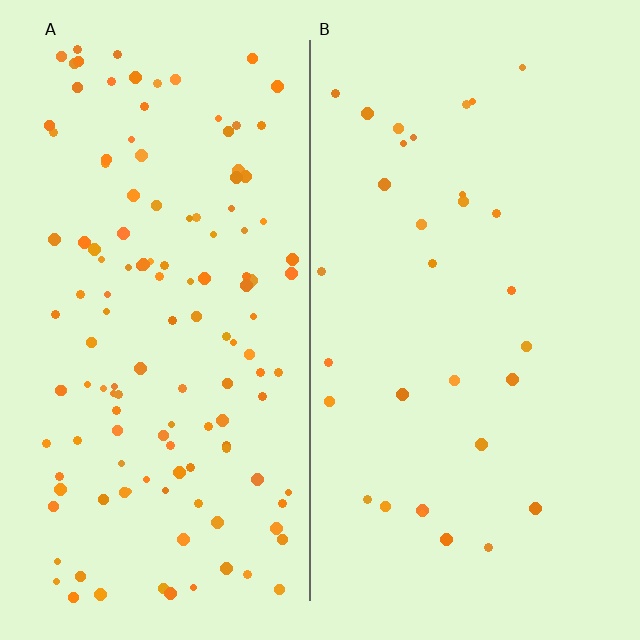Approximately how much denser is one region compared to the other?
Approximately 4.2× — region A over region B.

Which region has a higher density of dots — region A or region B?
A (the left).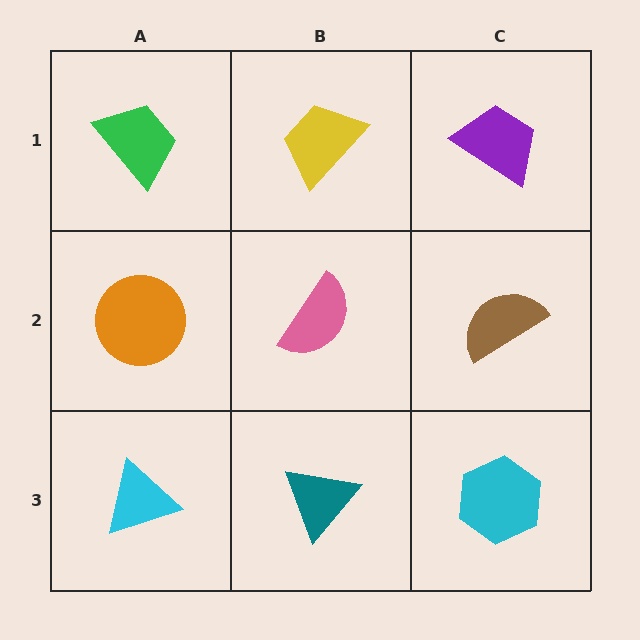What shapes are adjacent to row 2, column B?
A yellow trapezoid (row 1, column B), a teal triangle (row 3, column B), an orange circle (row 2, column A), a brown semicircle (row 2, column C).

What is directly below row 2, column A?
A cyan triangle.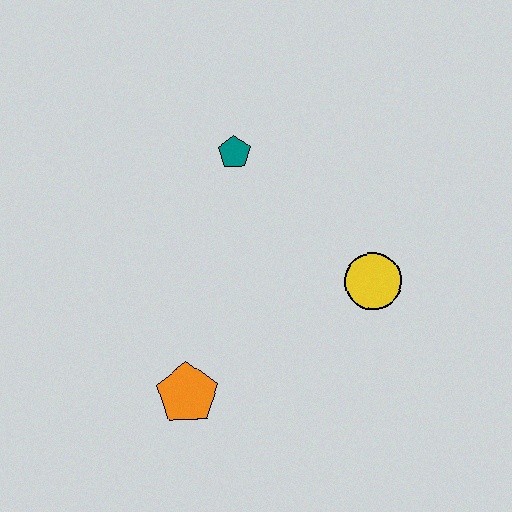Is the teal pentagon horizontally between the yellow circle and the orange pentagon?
Yes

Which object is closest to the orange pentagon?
The yellow circle is closest to the orange pentagon.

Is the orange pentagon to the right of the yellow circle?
No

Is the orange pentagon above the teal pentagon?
No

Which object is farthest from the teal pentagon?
The orange pentagon is farthest from the teal pentagon.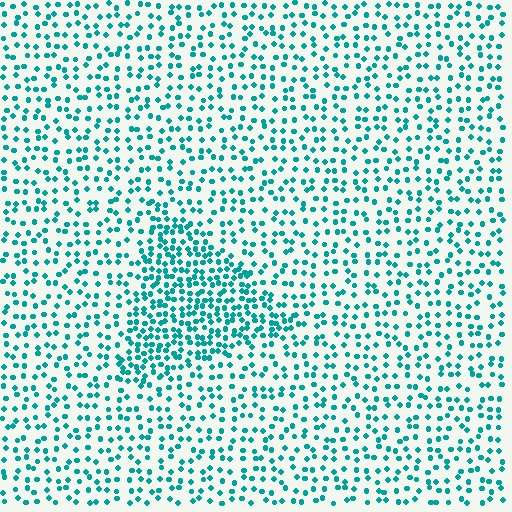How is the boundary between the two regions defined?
The boundary is defined by a change in element density (approximately 1.9x ratio). All elements are the same color, size, and shape.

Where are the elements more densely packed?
The elements are more densely packed inside the triangle boundary.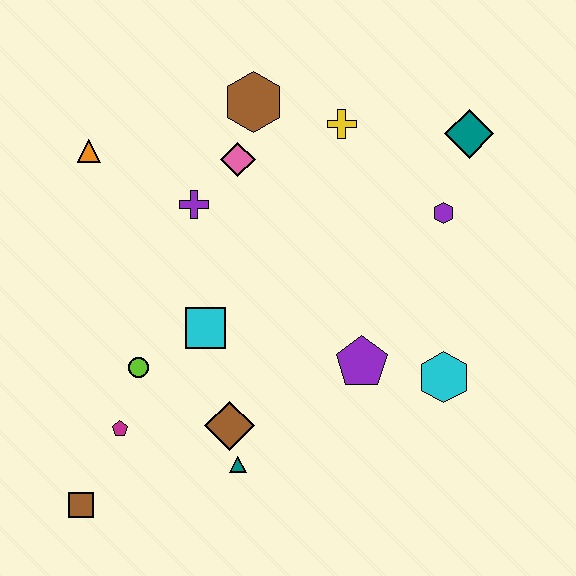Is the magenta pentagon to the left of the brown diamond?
Yes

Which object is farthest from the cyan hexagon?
The orange triangle is farthest from the cyan hexagon.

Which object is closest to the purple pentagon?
The cyan hexagon is closest to the purple pentagon.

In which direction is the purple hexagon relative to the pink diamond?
The purple hexagon is to the right of the pink diamond.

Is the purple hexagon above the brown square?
Yes